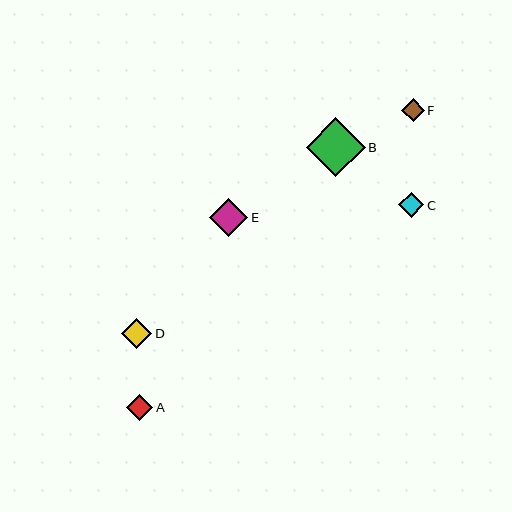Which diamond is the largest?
Diamond B is the largest with a size of approximately 59 pixels.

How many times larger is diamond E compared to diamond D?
Diamond E is approximately 1.2 times the size of diamond D.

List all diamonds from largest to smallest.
From largest to smallest: B, E, D, A, C, F.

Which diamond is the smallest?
Diamond F is the smallest with a size of approximately 22 pixels.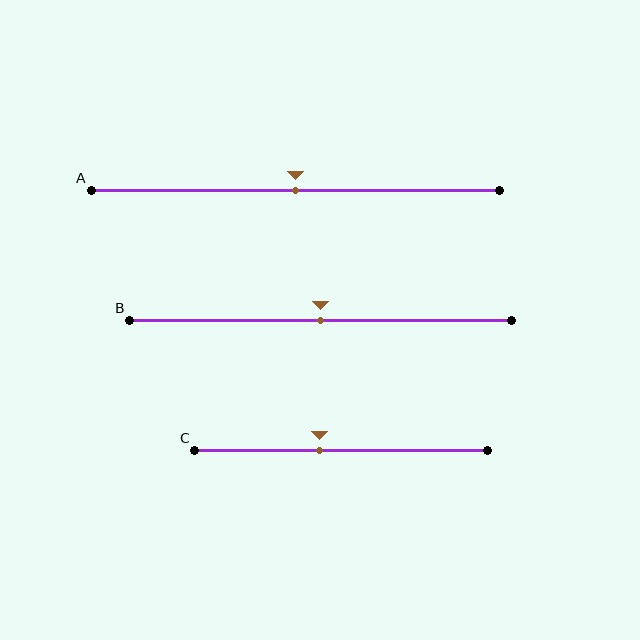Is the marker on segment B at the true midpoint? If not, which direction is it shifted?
Yes, the marker on segment B is at the true midpoint.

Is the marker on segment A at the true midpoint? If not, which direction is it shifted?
Yes, the marker on segment A is at the true midpoint.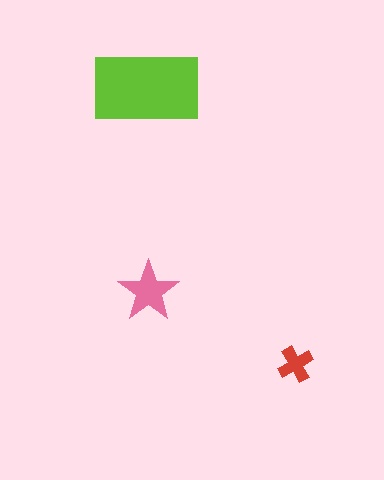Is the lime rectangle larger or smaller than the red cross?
Larger.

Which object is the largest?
The lime rectangle.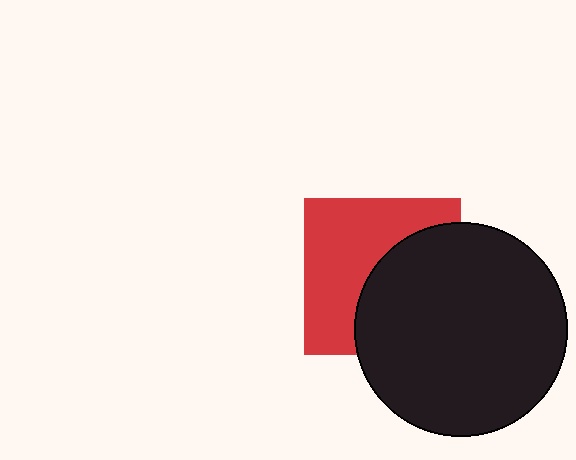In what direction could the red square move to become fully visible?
The red square could move left. That would shift it out from behind the black circle entirely.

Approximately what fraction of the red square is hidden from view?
Roughly 47% of the red square is hidden behind the black circle.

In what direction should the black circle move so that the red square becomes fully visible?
The black circle should move right. That is the shortest direction to clear the overlap and leave the red square fully visible.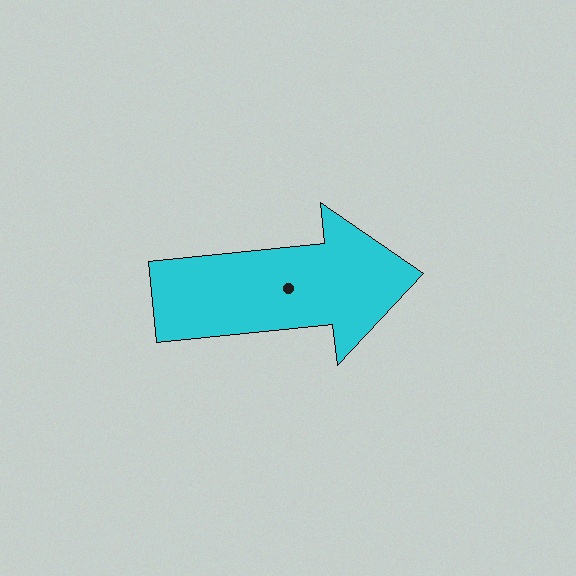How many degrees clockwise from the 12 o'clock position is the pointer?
Approximately 84 degrees.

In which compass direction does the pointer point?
East.